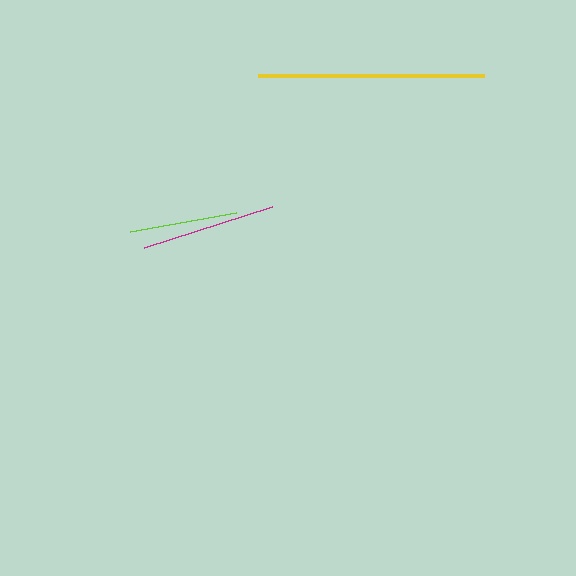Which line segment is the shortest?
The lime line is the shortest at approximately 108 pixels.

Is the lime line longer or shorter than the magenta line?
The magenta line is longer than the lime line.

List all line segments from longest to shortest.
From longest to shortest: yellow, magenta, lime.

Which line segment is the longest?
The yellow line is the longest at approximately 226 pixels.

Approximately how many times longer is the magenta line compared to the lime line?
The magenta line is approximately 1.2 times the length of the lime line.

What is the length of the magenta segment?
The magenta segment is approximately 134 pixels long.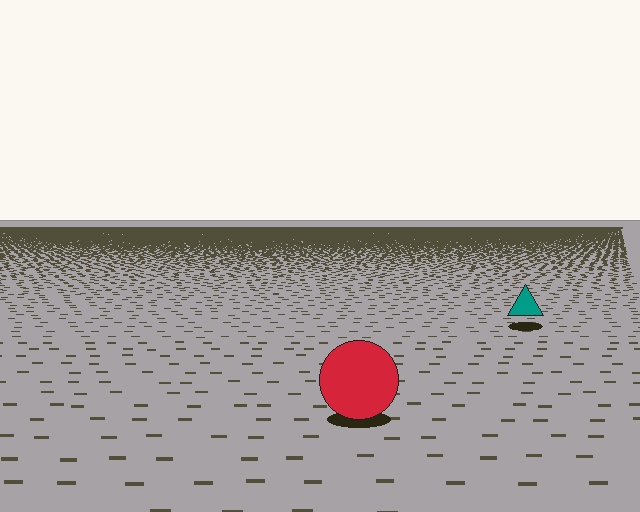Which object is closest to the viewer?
The red circle is closest. The texture marks near it are larger and more spread out.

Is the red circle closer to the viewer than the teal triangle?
Yes. The red circle is closer — you can tell from the texture gradient: the ground texture is coarser near it.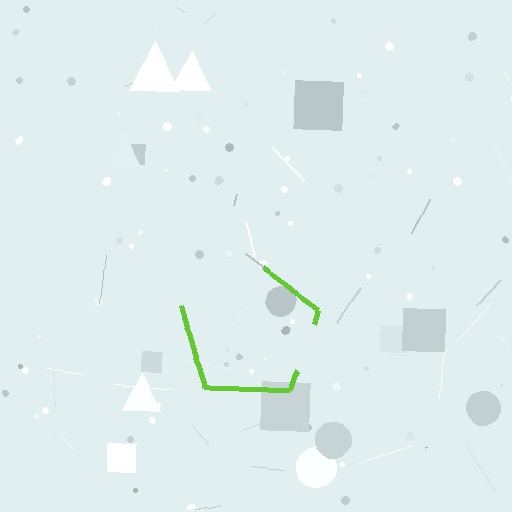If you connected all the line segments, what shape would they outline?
They would outline a pentagon.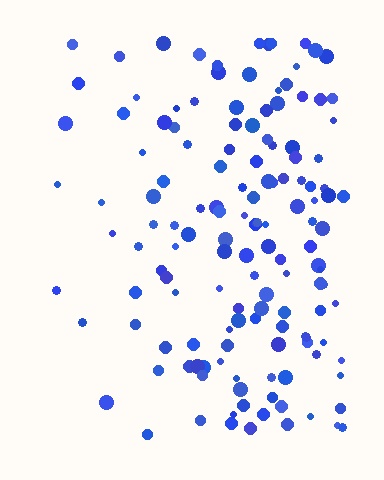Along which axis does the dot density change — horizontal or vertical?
Horizontal.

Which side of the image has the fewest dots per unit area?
The left.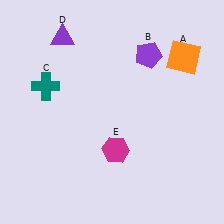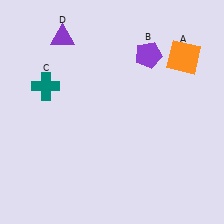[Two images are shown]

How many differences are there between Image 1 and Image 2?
There is 1 difference between the two images.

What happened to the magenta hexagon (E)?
The magenta hexagon (E) was removed in Image 2. It was in the bottom-right area of Image 1.